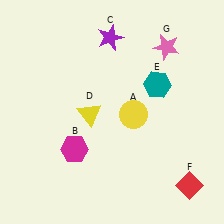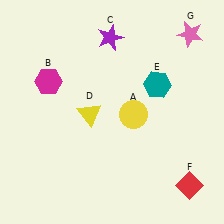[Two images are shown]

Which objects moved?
The objects that moved are: the magenta hexagon (B), the pink star (G).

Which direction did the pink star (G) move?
The pink star (G) moved right.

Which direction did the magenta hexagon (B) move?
The magenta hexagon (B) moved up.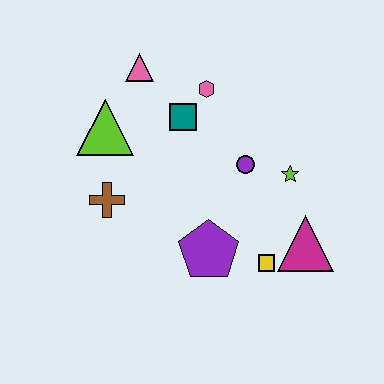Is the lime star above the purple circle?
No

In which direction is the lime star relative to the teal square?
The lime star is to the right of the teal square.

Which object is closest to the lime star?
The purple circle is closest to the lime star.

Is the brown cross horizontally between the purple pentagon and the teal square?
No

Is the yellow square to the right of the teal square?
Yes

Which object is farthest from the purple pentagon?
The pink triangle is farthest from the purple pentagon.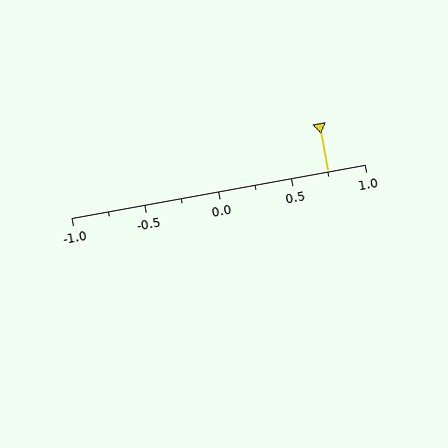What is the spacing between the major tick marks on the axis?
The major ticks are spaced 0.5 apart.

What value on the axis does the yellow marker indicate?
The marker indicates approximately 0.75.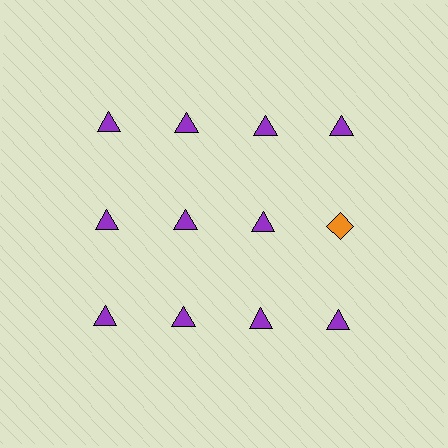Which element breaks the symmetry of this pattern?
The orange diamond in the second row, second from right column breaks the symmetry. All other shapes are purple triangles.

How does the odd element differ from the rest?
It differs in both color (orange instead of purple) and shape (diamond instead of triangle).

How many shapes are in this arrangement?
There are 12 shapes arranged in a grid pattern.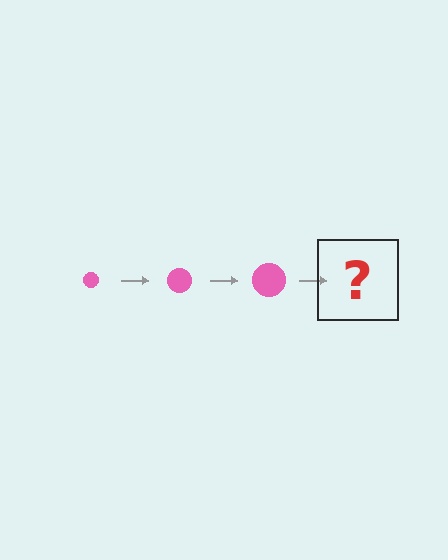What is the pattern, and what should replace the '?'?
The pattern is that the circle gets progressively larger each step. The '?' should be a pink circle, larger than the previous one.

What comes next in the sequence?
The next element should be a pink circle, larger than the previous one.